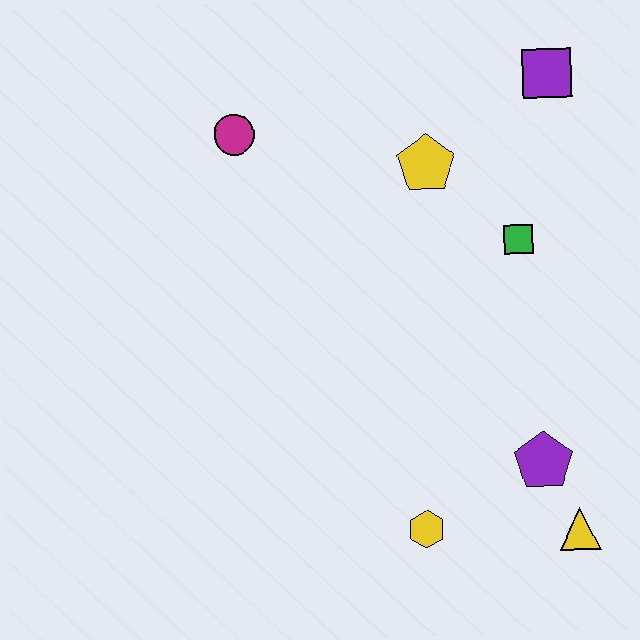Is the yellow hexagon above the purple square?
No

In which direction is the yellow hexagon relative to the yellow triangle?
The yellow hexagon is to the left of the yellow triangle.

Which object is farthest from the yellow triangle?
The magenta circle is farthest from the yellow triangle.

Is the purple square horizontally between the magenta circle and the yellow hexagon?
No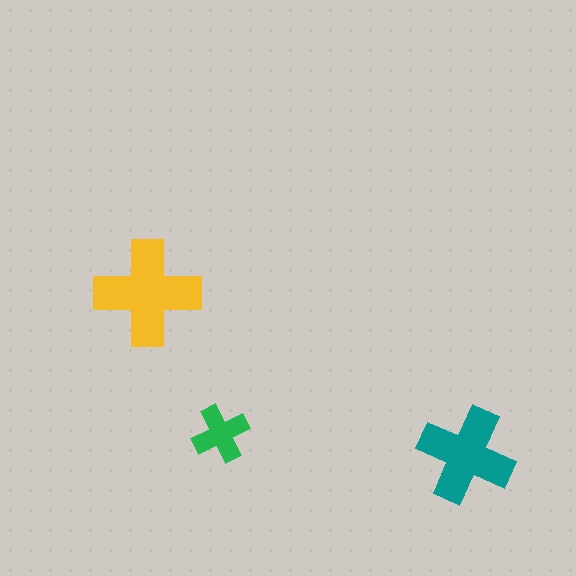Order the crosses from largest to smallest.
the yellow one, the teal one, the green one.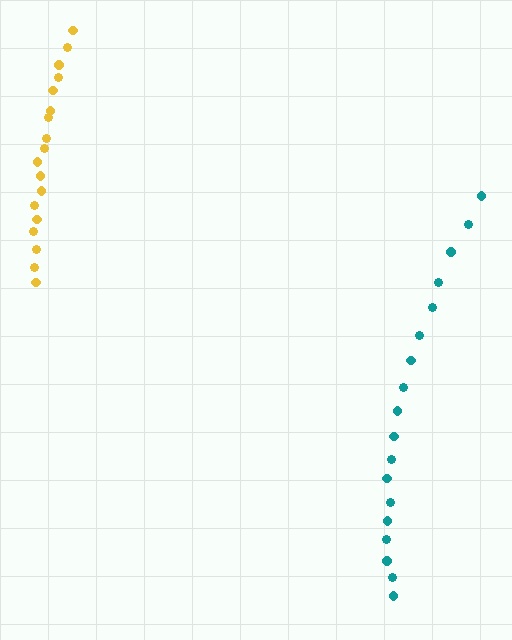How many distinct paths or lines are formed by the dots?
There are 2 distinct paths.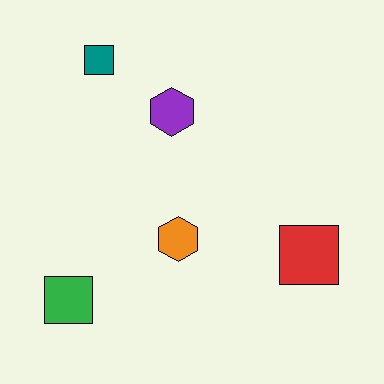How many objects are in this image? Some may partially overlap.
There are 5 objects.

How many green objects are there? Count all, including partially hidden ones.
There is 1 green object.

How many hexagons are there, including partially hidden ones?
There are 2 hexagons.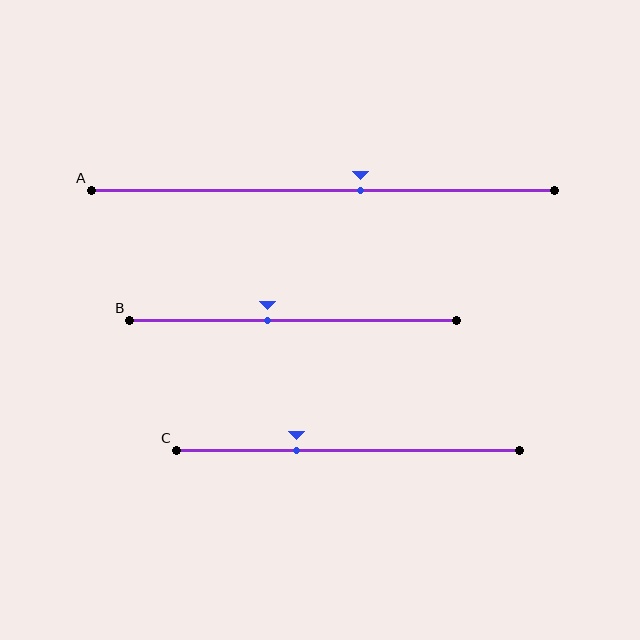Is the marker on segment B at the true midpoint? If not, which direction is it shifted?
No, the marker on segment B is shifted to the left by about 8% of the segment length.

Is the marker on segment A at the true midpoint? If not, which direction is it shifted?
No, the marker on segment A is shifted to the right by about 8% of the segment length.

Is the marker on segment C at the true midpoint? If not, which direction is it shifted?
No, the marker on segment C is shifted to the left by about 15% of the segment length.